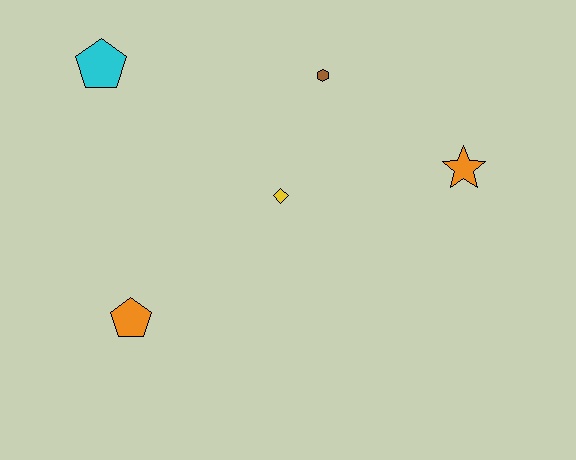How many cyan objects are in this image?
There is 1 cyan object.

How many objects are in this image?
There are 5 objects.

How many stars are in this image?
There is 1 star.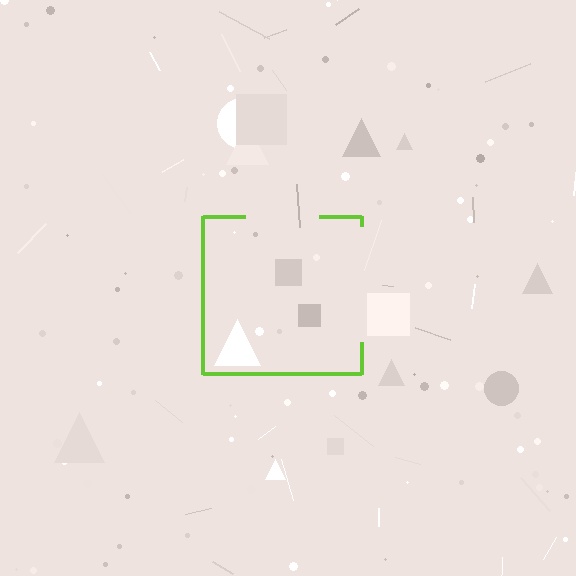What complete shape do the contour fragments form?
The contour fragments form a square.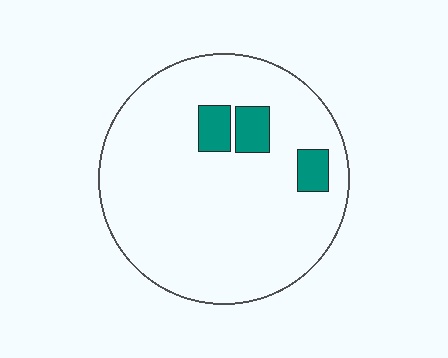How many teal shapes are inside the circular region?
3.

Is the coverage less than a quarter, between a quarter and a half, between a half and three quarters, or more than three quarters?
Less than a quarter.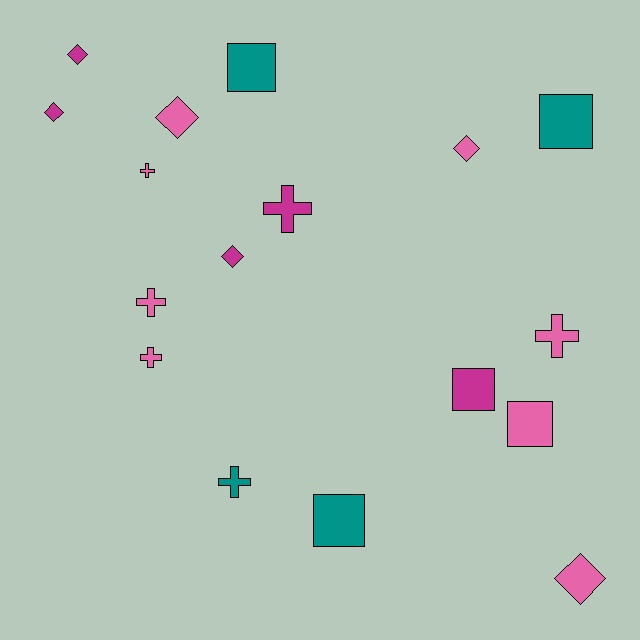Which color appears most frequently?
Pink, with 8 objects.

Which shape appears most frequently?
Diamond, with 6 objects.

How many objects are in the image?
There are 17 objects.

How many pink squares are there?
There is 1 pink square.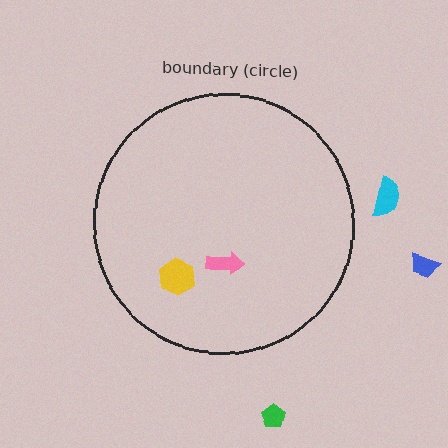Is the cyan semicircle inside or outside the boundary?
Outside.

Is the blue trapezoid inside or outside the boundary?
Outside.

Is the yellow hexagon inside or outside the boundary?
Inside.